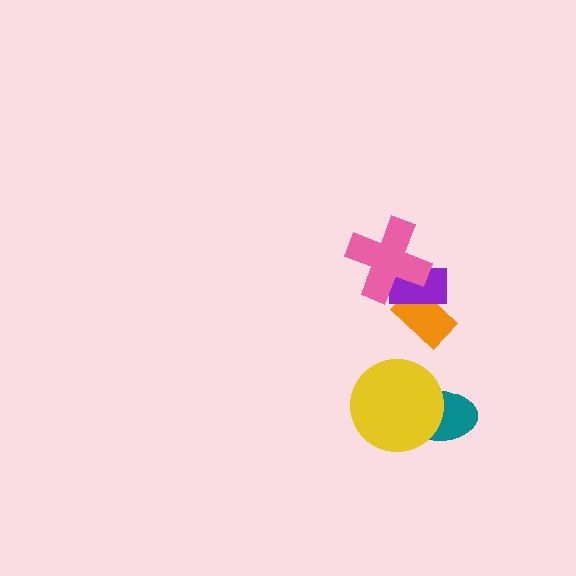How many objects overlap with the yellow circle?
1 object overlaps with the yellow circle.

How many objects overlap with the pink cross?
1 object overlaps with the pink cross.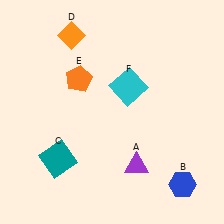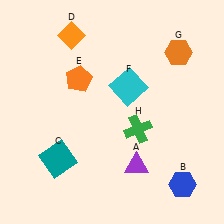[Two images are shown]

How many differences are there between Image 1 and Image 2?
There are 2 differences between the two images.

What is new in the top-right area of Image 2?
An orange hexagon (G) was added in the top-right area of Image 2.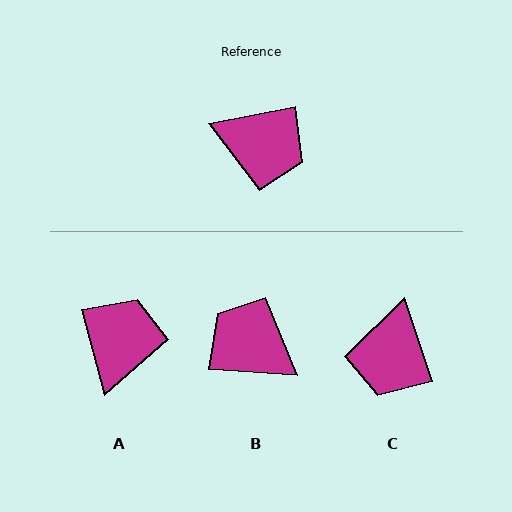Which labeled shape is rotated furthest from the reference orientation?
B, about 165 degrees away.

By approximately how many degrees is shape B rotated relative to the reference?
Approximately 165 degrees counter-clockwise.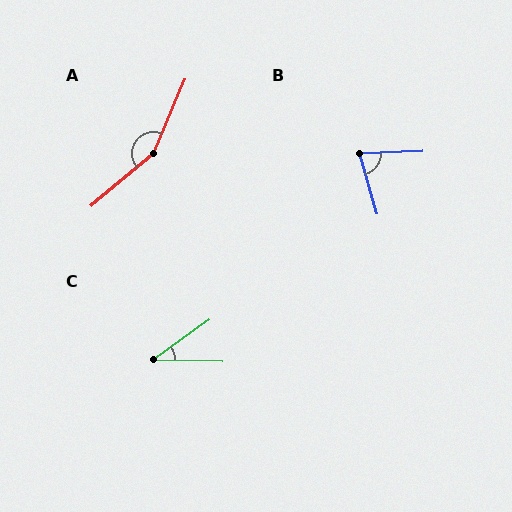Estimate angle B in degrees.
Approximately 76 degrees.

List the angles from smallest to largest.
C (37°), B (76°), A (153°).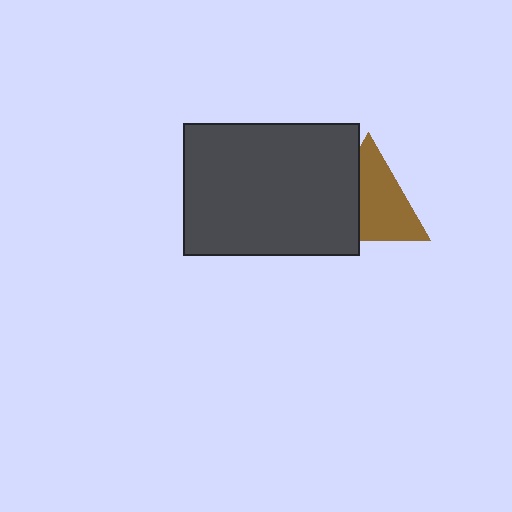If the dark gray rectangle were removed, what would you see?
You would see the complete brown triangle.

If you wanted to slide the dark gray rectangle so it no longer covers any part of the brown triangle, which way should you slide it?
Slide it left — that is the most direct way to separate the two shapes.